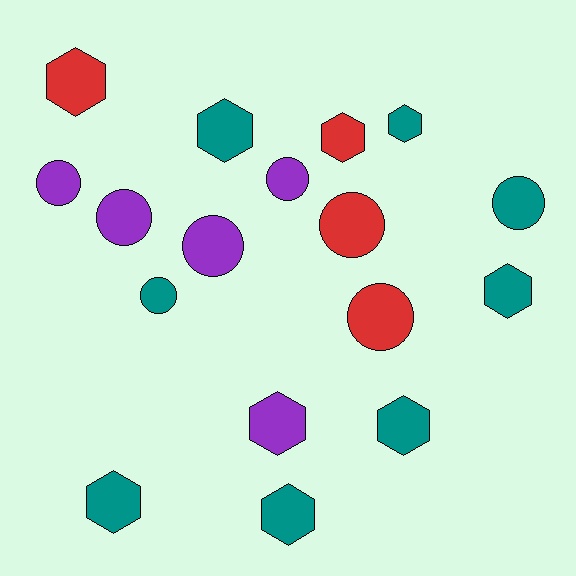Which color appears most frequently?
Teal, with 8 objects.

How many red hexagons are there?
There are 2 red hexagons.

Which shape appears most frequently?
Hexagon, with 9 objects.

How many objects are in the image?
There are 17 objects.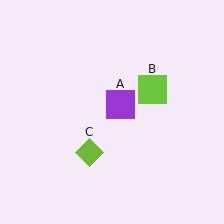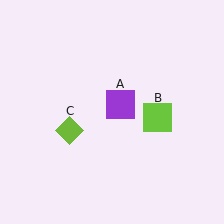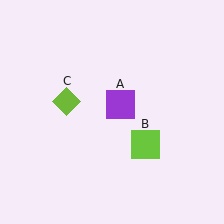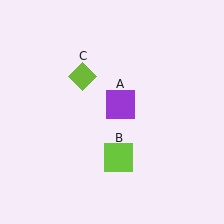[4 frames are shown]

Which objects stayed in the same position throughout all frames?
Purple square (object A) remained stationary.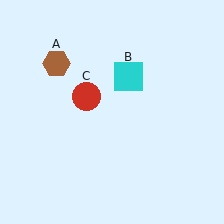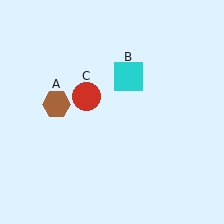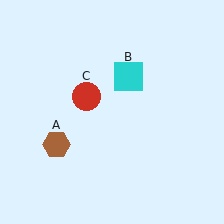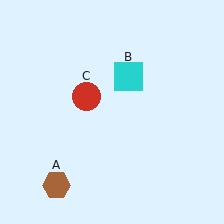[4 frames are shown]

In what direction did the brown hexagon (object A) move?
The brown hexagon (object A) moved down.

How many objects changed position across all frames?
1 object changed position: brown hexagon (object A).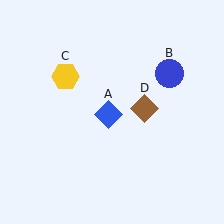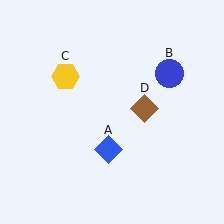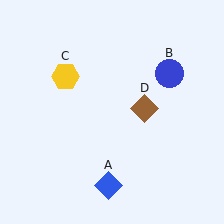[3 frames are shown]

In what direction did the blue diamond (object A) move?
The blue diamond (object A) moved down.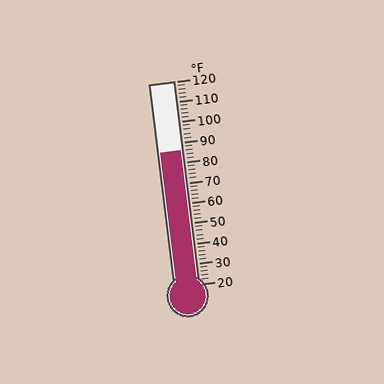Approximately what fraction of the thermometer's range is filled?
The thermometer is filled to approximately 65% of its range.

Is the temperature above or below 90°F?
The temperature is below 90°F.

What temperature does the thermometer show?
The thermometer shows approximately 86°F.